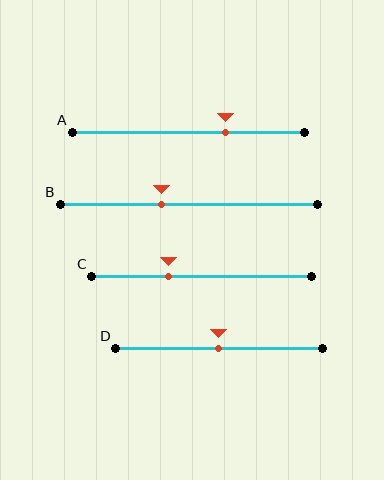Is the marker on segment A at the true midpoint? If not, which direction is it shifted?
No, the marker on segment A is shifted to the right by about 16% of the segment length.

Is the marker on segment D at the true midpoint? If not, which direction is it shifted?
Yes, the marker on segment D is at the true midpoint.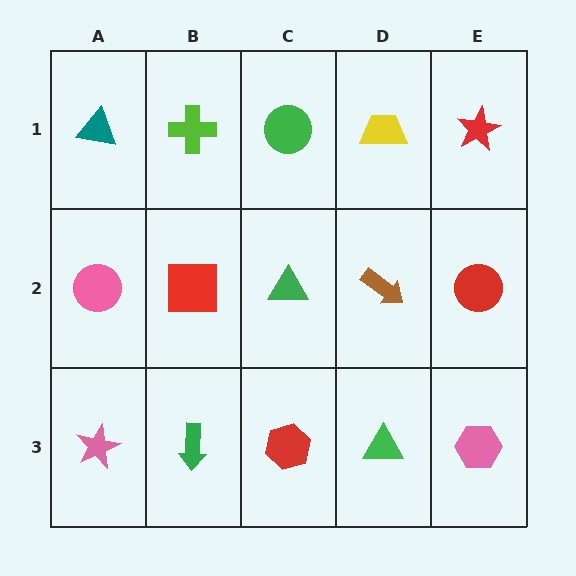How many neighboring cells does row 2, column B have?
4.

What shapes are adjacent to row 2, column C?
A green circle (row 1, column C), a red hexagon (row 3, column C), a red square (row 2, column B), a brown arrow (row 2, column D).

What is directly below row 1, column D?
A brown arrow.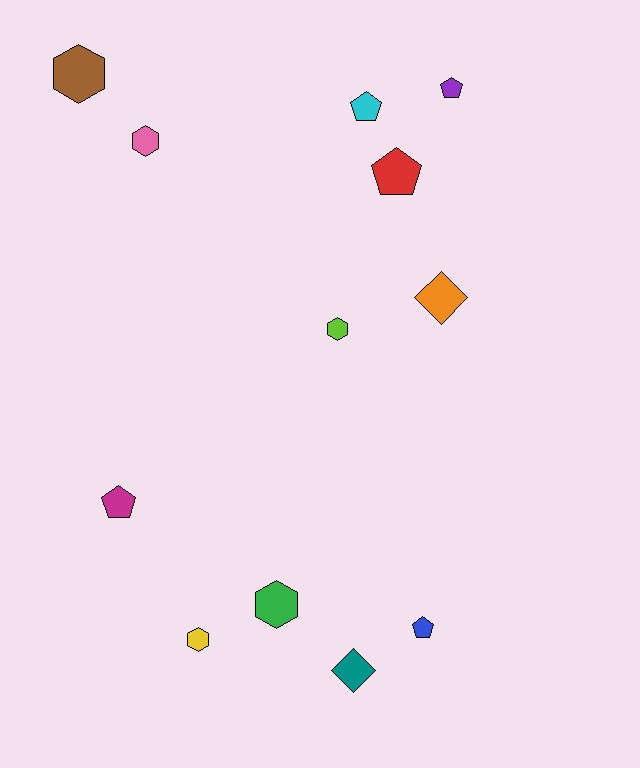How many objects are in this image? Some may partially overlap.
There are 12 objects.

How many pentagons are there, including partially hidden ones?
There are 5 pentagons.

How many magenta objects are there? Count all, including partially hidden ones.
There is 1 magenta object.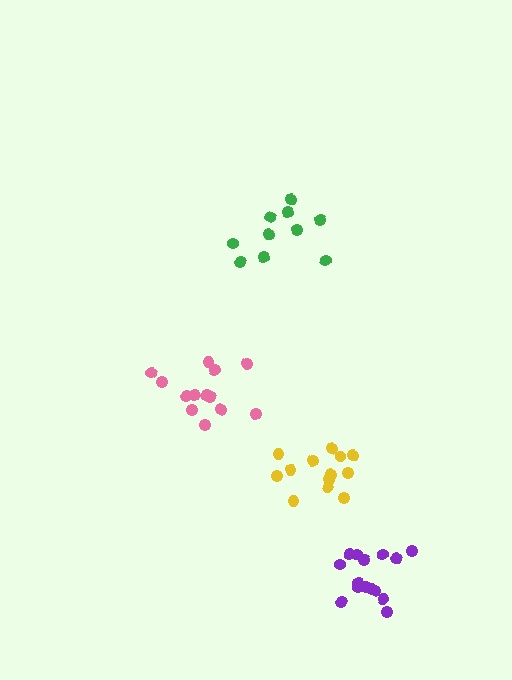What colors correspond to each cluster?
The clusters are colored: yellow, green, pink, purple.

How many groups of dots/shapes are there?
There are 4 groups.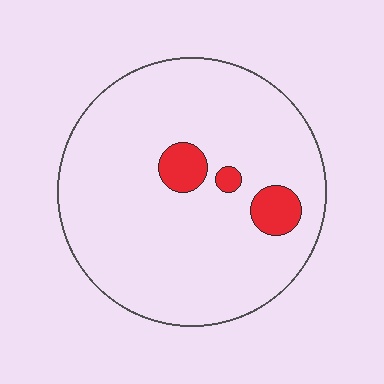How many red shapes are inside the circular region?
3.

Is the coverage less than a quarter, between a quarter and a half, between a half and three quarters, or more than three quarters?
Less than a quarter.